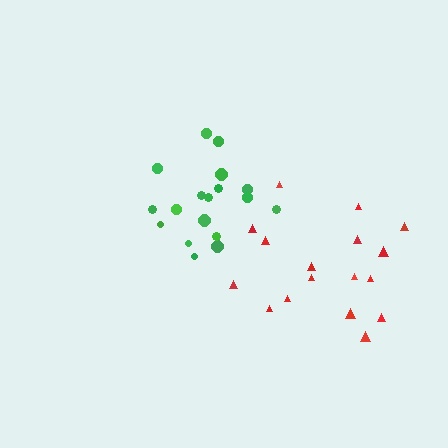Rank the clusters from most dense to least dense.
green, red.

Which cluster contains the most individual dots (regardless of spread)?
Green (18).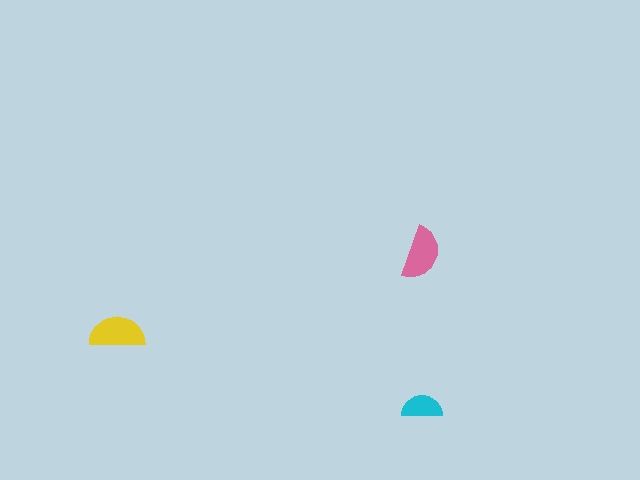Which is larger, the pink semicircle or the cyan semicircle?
The pink one.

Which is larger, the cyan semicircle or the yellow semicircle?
The yellow one.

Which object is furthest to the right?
The pink semicircle is rightmost.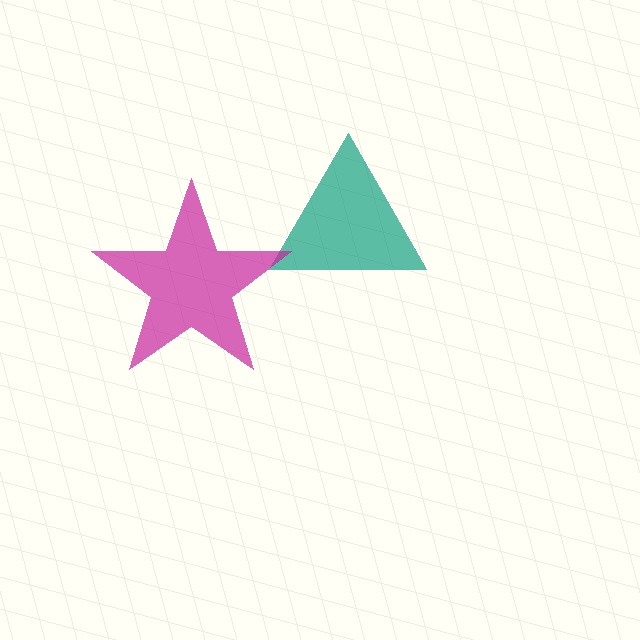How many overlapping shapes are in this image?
There are 2 overlapping shapes in the image.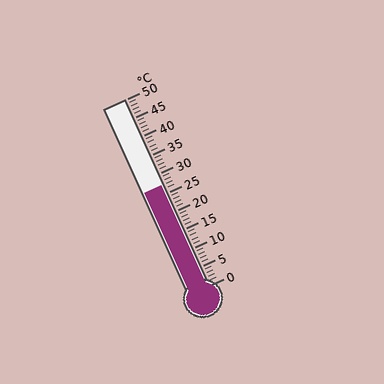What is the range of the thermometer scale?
The thermometer scale ranges from 0°C to 50°C.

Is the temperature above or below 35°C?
The temperature is below 35°C.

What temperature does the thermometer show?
The thermometer shows approximately 27°C.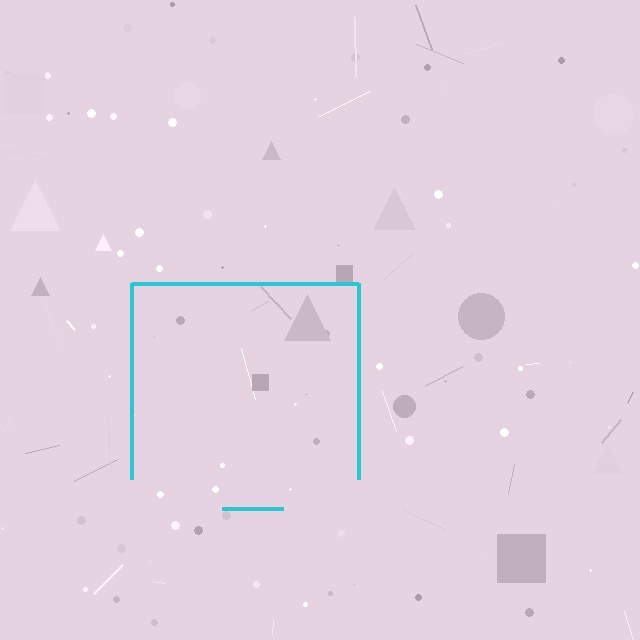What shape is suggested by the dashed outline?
The dashed outline suggests a square.